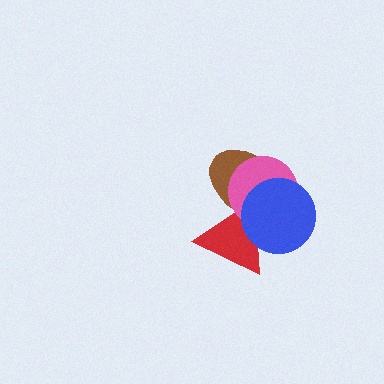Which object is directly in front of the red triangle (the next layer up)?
The brown ellipse is directly in front of the red triangle.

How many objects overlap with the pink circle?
3 objects overlap with the pink circle.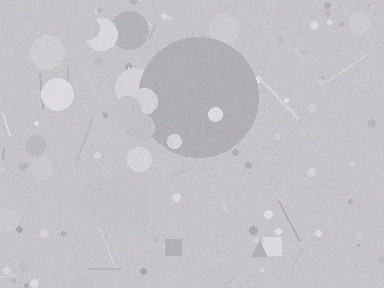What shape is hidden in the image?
A circle is hidden in the image.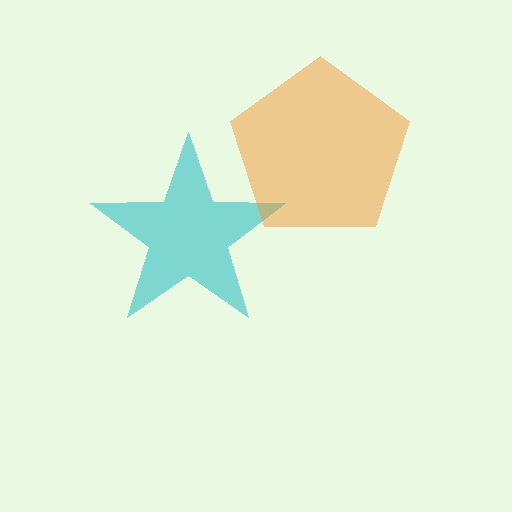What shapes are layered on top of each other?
The layered shapes are: a cyan star, an orange pentagon.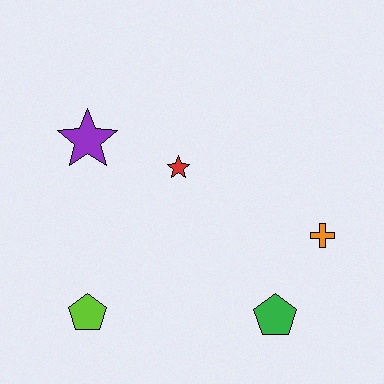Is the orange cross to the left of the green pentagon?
No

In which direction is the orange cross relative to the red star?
The orange cross is to the right of the red star.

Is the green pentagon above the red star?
No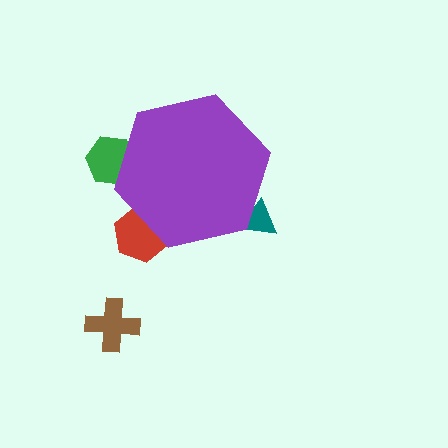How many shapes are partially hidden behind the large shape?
3 shapes are partially hidden.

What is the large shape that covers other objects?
A purple hexagon.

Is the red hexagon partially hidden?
Yes, the red hexagon is partially hidden behind the purple hexagon.